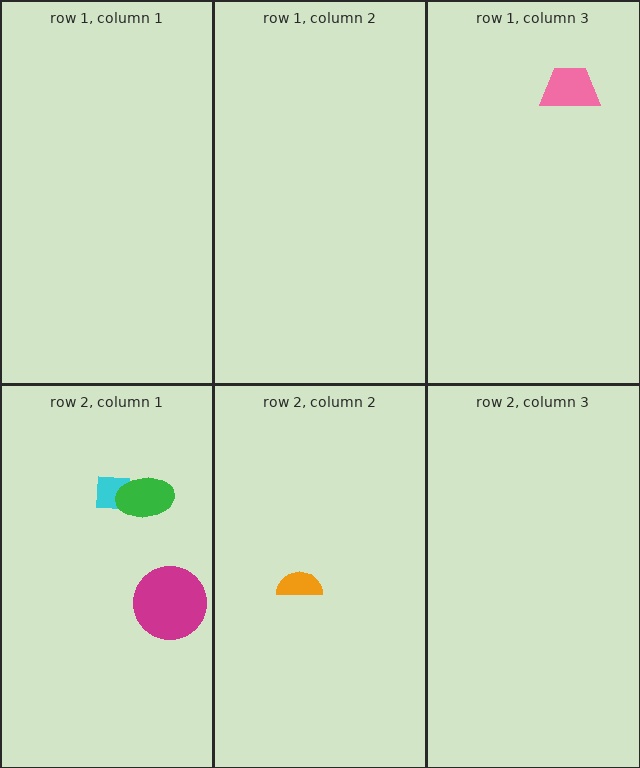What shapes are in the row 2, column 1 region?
The cyan square, the green ellipse, the magenta circle.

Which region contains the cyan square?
The row 2, column 1 region.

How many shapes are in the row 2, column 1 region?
3.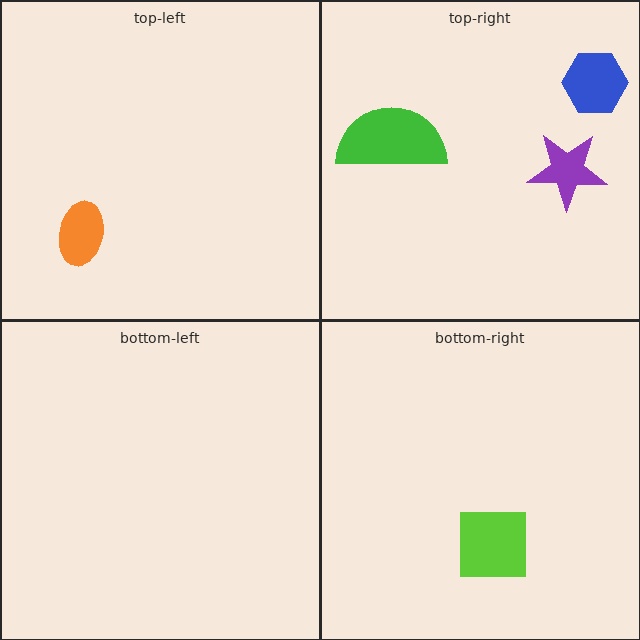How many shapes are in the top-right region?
3.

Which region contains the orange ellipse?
The top-left region.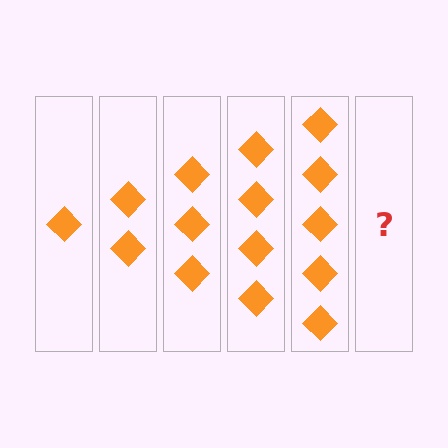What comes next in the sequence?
The next element should be 6 diamonds.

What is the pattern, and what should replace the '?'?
The pattern is that each step adds one more diamond. The '?' should be 6 diamonds.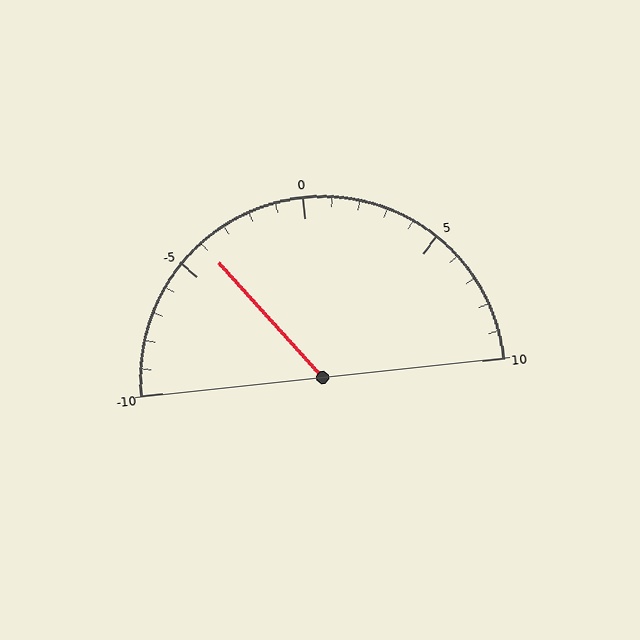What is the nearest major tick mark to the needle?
The nearest major tick mark is -5.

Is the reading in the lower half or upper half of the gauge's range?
The reading is in the lower half of the range (-10 to 10).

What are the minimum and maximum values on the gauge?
The gauge ranges from -10 to 10.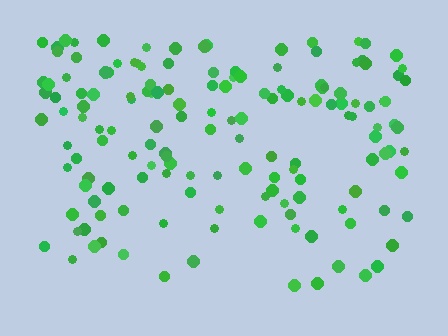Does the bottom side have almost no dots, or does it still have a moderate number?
Still a moderate number, just noticeably fewer than the top.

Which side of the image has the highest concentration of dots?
The top.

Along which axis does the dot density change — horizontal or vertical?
Vertical.